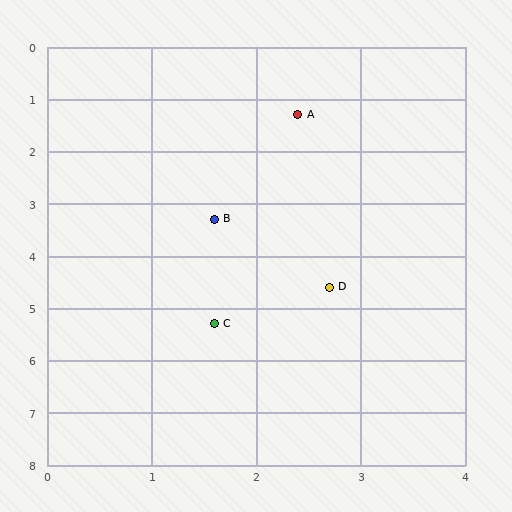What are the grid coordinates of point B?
Point B is at approximately (1.6, 3.3).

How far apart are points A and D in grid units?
Points A and D are about 3.3 grid units apart.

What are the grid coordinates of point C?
Point C is at approximately (1.6, 5.3).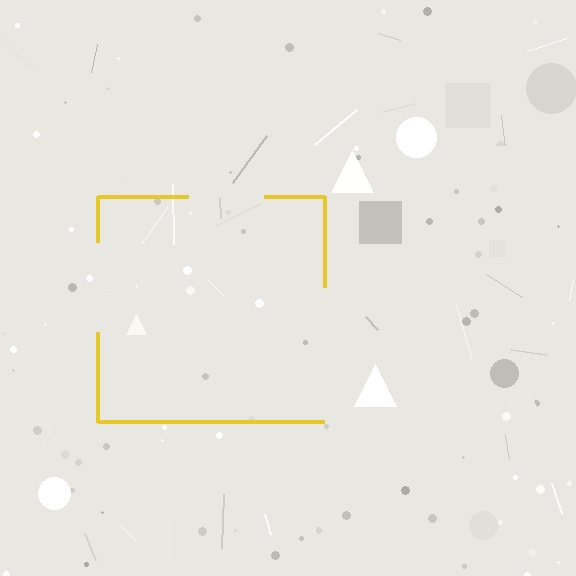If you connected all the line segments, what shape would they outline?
They would outline a square.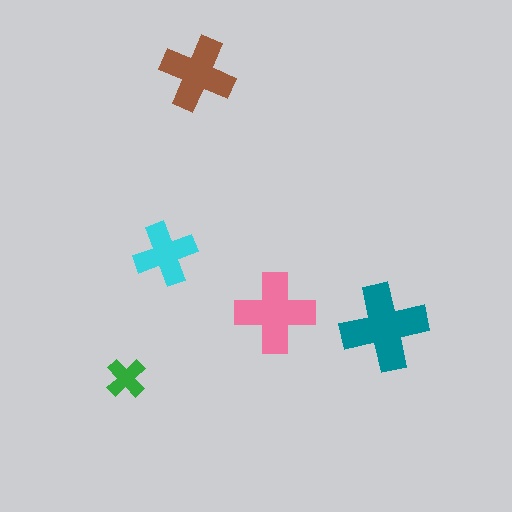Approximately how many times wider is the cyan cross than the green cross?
About 1.5 times wider.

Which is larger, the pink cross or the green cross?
The pink one.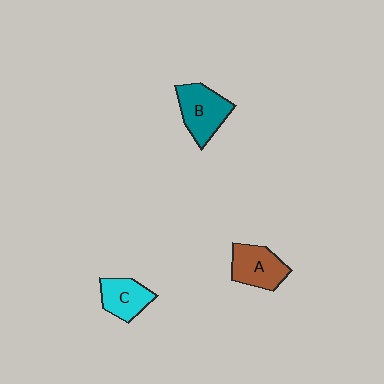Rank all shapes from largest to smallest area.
From largest to smallest: B (teal), A (brown), C (cyan).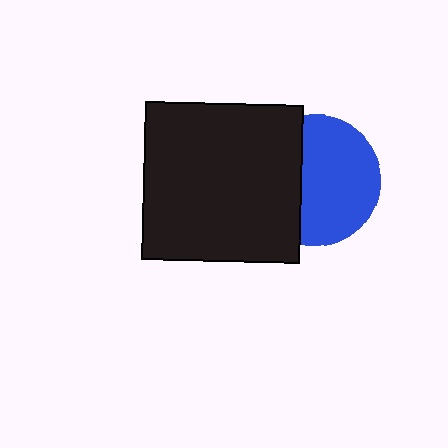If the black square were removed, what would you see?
You would see the complete blue circle.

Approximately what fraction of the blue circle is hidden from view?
Roughly 38% of the blue circle is hidden behind the black square.